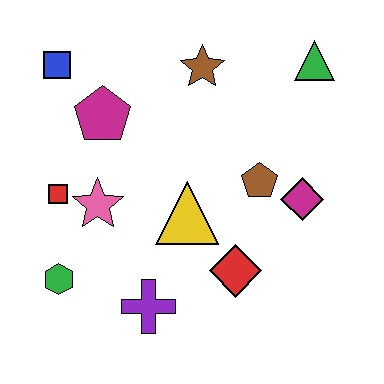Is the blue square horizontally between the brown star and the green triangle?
No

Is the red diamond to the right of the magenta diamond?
No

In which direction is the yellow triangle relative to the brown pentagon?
The yellow triangle is to the left of the brown pentagon.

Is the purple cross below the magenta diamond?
Yes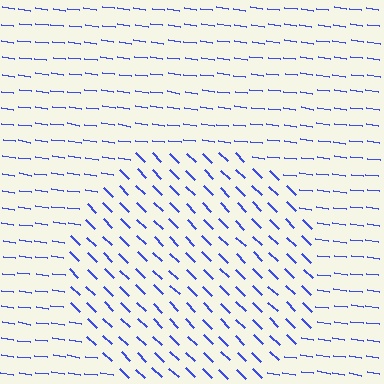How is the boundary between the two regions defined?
The boundary is defined purely by a change in line orientation (approximately 37 degrees difference). All lines are the same color and thickness.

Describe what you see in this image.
The image is filled with small blue line segments. A circle region in the image has lines oriented differently from the surrounding lines, creating a visible texture boundary.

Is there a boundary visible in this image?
Yes, there is a texture boundary formed by a change in line orientation.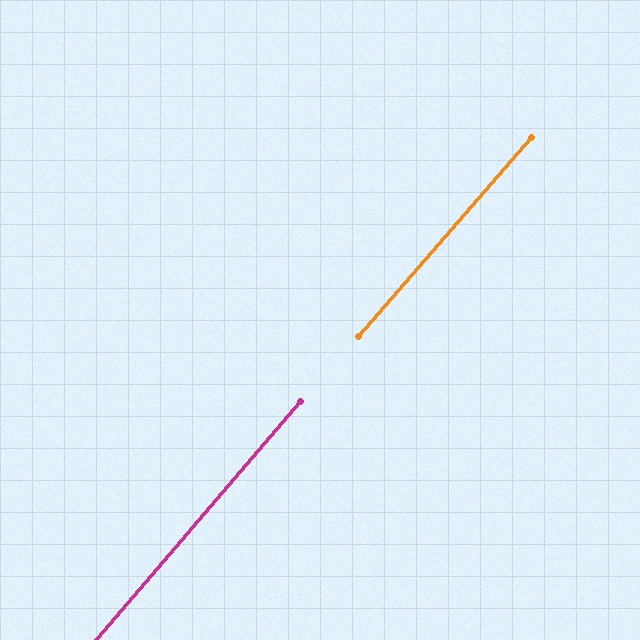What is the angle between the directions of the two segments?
Approximately 0 degrees.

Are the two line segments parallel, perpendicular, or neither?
Parallel — their directions differ by only 0.5°.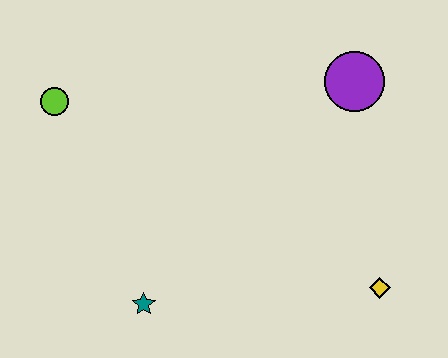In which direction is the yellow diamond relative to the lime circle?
The yellow diamond is to the right of the lime circle.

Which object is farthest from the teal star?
The purple circle is farthest from the teal star.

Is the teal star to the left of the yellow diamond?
Yes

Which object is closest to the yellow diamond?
The purple circle is closest to the yellow diamond.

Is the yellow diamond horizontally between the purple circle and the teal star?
No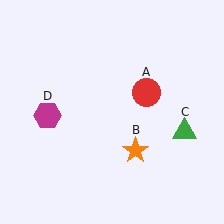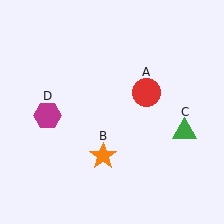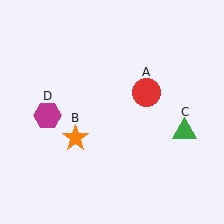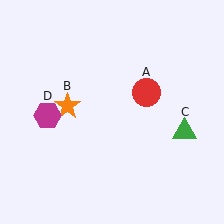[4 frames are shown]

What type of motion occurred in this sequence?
The orange star (object B) rotated clockwise around the center of the scene.